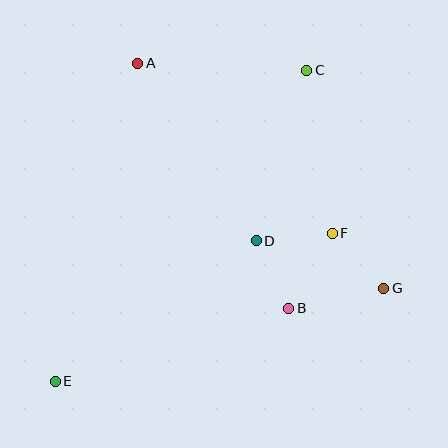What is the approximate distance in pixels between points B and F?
The distance between B and F is approximately 87 pixels.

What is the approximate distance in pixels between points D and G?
The distance between D and G is approximately 136 pixels.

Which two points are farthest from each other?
Points C and E are farthest from each other.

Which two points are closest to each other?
Points B and D are closest to each other.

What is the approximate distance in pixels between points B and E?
The distance between B and E is approximately 245 pixels.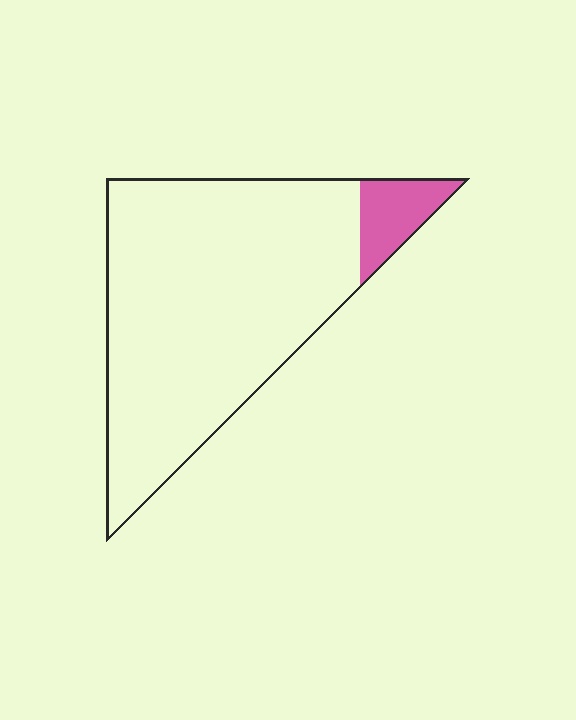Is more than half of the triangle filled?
No.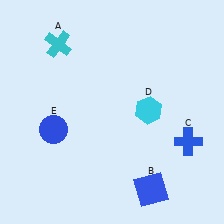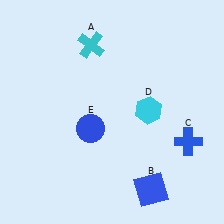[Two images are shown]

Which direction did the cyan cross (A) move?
The cyan cross (A) moved right.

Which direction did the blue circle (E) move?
The blue circle (E) moved right.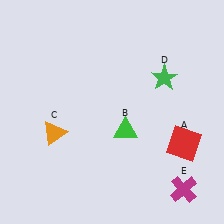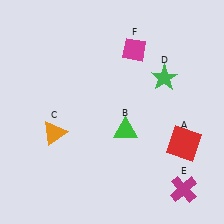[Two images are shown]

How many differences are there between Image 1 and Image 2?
There is 1 difference between the two images.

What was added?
A magenta diamond (F) was added in Image 2.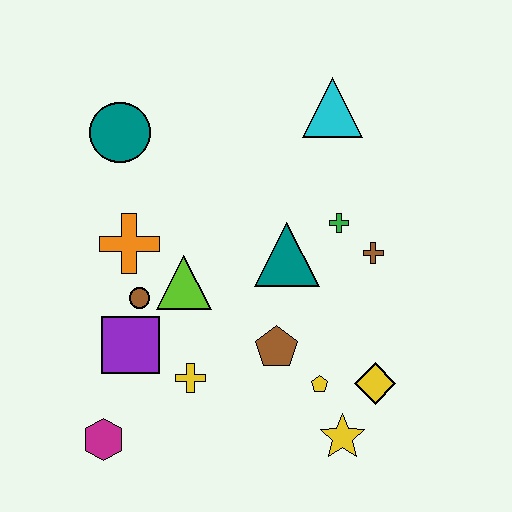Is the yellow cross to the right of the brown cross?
No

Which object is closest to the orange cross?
The brown circle is closest to the orange cross.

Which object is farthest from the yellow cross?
The cyan triangle is farthest from the yellow cross.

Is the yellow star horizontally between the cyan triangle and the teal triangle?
No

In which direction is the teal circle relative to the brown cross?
The teal circle is to the left of the brown cross.